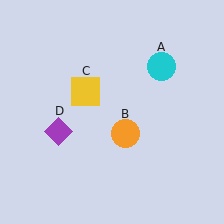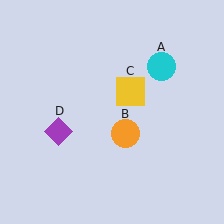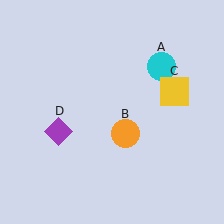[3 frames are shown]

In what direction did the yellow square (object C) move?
The yellow square (object C) moved right.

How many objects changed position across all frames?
1 object changed position: yellow square (object C).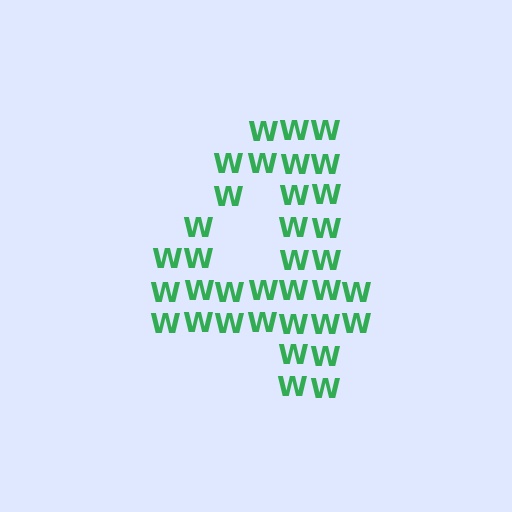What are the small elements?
The small elements are letter W's.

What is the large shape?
The large shape is the digit 4.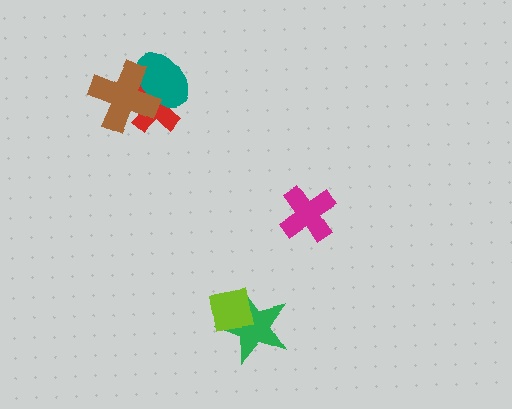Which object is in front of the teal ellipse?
The brown cross is in front of the teal ellipse.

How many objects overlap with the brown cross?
2 objects overlap with the brown cross.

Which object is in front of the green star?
The lime square is in front of the green star.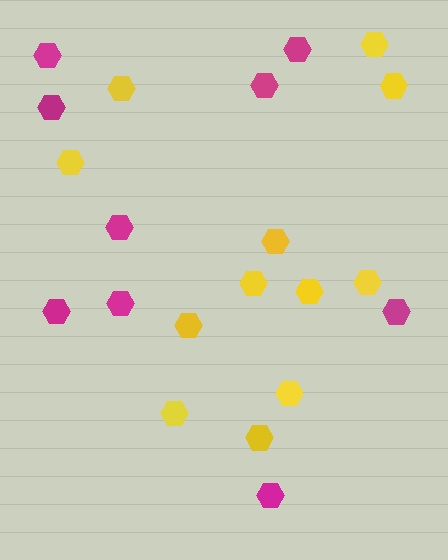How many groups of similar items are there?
There are 2 groups: one group of magenta hexagons (9) and one group of yellow hexagons (12).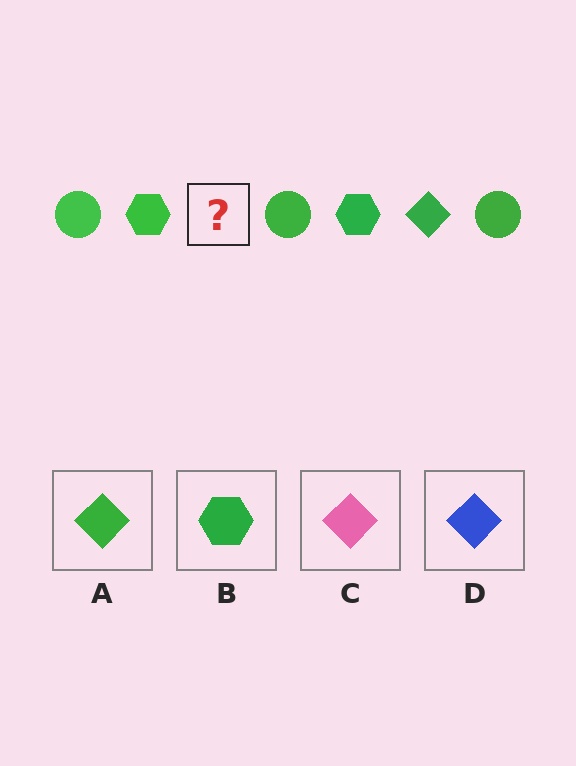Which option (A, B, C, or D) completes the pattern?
A.